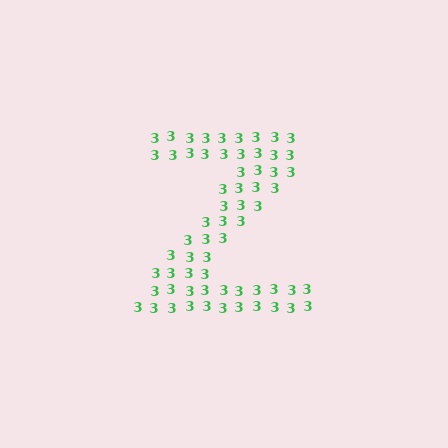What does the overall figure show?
The overall figure shows the letter Z.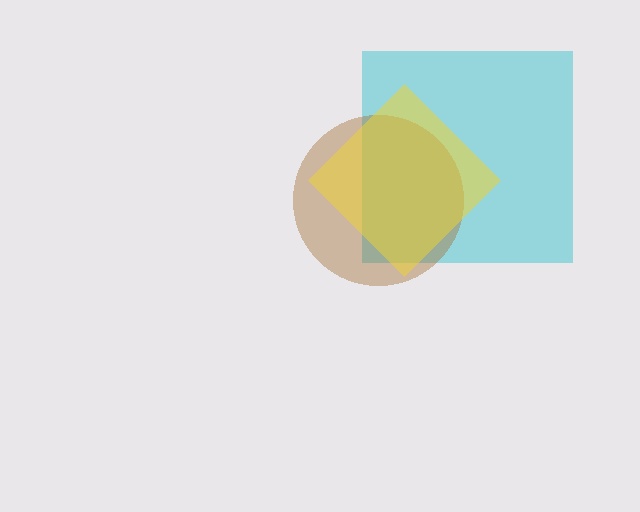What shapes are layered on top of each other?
The layered shapes are: a cyan square, a brown circle, a yellow diamond.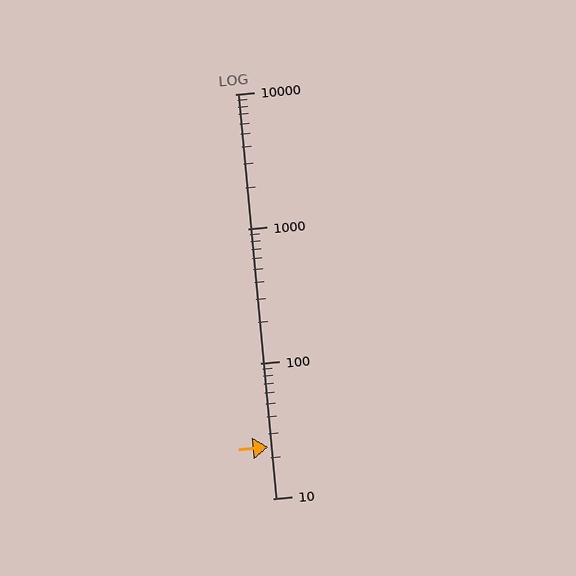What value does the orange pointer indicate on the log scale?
The pointer indicates approximately 24.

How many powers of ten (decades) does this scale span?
The scale spans 3 decades, from 10 to 10000.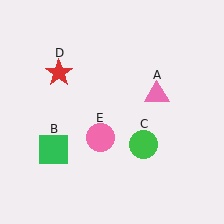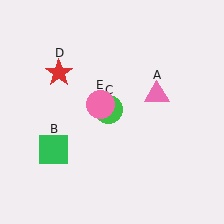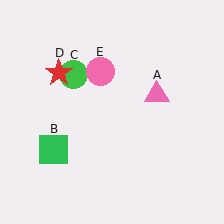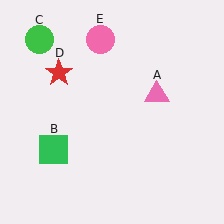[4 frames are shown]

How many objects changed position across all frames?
2 objects changed position: green circle (object C), pink circle (object E).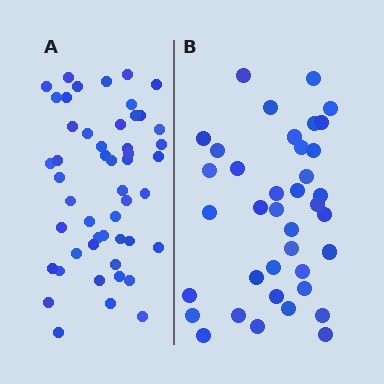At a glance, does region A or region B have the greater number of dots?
Region A (the left region) has more dots.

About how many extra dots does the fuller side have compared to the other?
Region A has roughly 12 or so more dots than region B.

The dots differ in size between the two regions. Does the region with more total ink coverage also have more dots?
No. Region B has more total ink coverage because its dots are larger, but region A actually contains more individual dots. Total area can be misleading — the number of items is what matters here.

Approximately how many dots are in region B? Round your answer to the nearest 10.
About 40 dots. (The exact count is 38, which rounds to 40.)